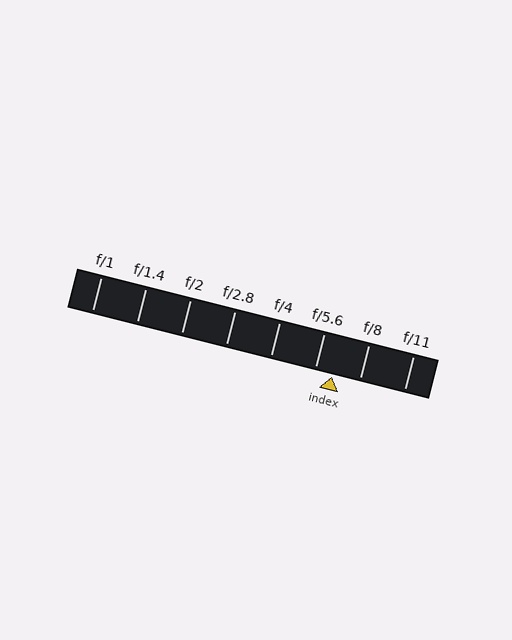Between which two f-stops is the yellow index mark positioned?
The index mark is between f/5.6 and f/8.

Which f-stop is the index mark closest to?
The index mark is closest to f/5.6.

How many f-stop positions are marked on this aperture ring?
There are 8 f-stop positions marked.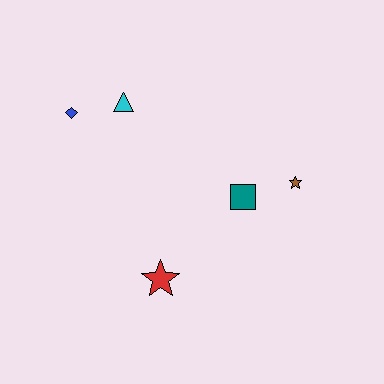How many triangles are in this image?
There is 1 triangle.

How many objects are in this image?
There are 5 objects.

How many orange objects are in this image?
There are no orange objects.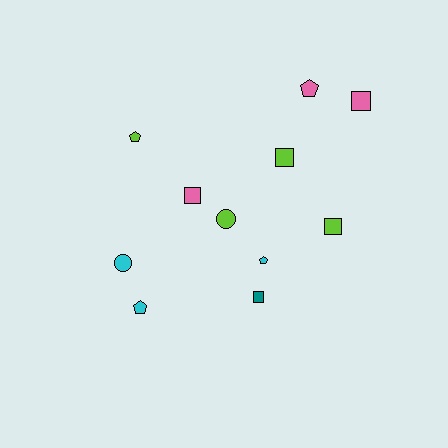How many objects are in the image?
There are 11 objects.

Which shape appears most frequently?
Square, with 5 objects.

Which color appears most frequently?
Lime, with 4 objects.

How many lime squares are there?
There are 2 lime squares.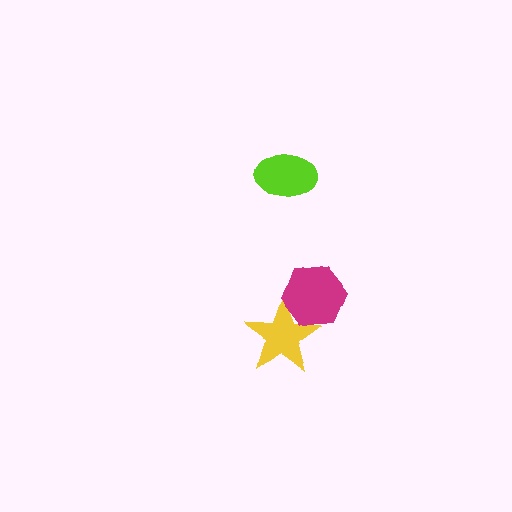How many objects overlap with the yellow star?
1 object overlaps with the yellow star.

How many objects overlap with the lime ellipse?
0 objects overlap with the lime ellipse.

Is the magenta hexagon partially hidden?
No, no other shape covers it.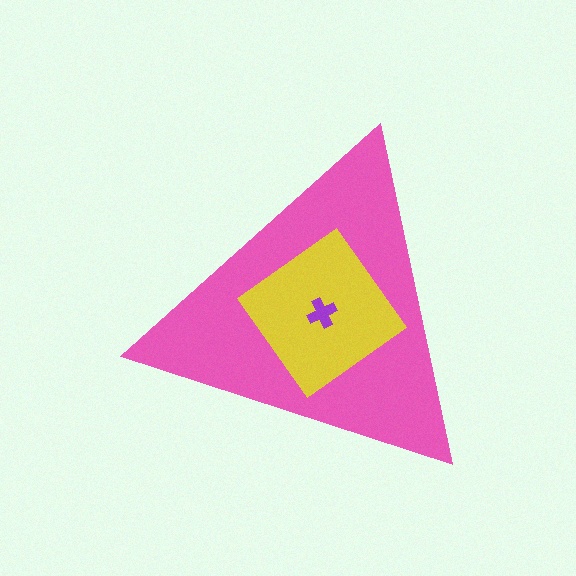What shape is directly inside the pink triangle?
The yellow diamond.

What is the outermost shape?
The pink triangle.